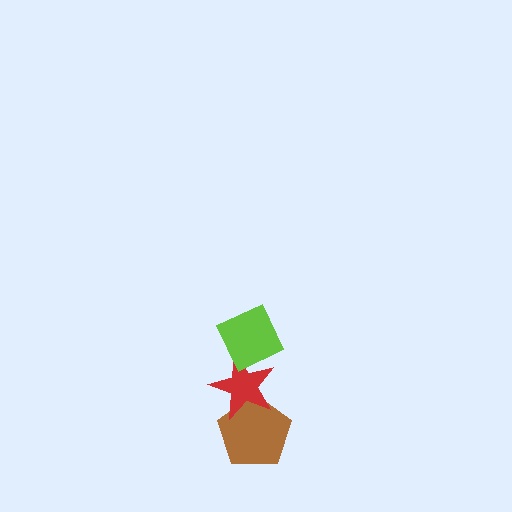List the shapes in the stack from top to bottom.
From top to bottom: the lime diamond, the red star, the brown pentagon.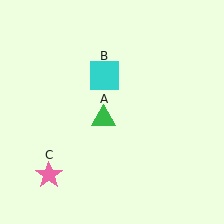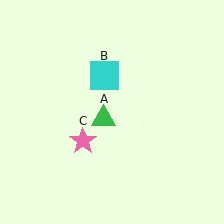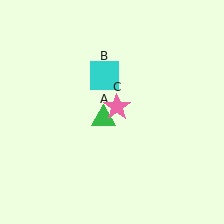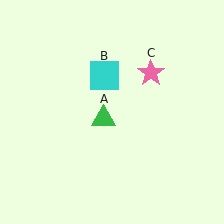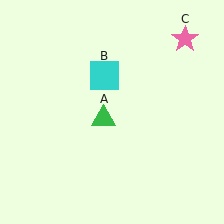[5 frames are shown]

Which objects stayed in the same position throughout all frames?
Green triangle (object A) and cyan square (object B) remained stationary.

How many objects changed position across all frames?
1 object changed position: pink star (object C).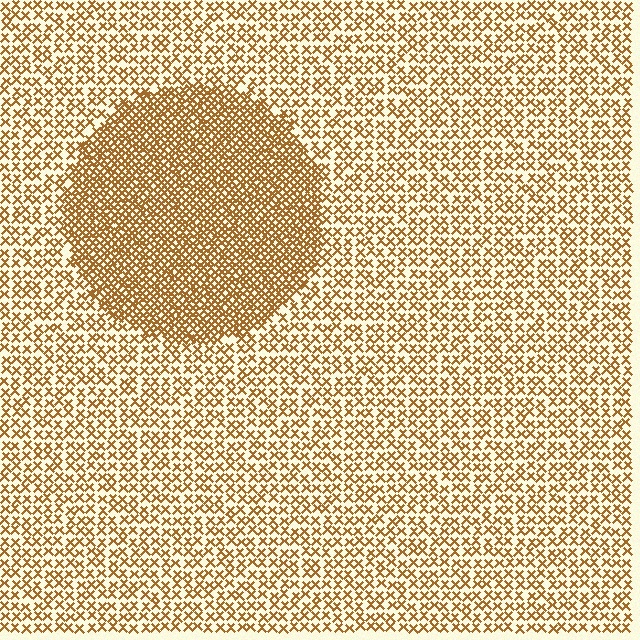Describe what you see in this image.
The image contains small brown elements arranged at two different densities. A circle-shaped region is visible where the elements are more densely packed than the surrounding area.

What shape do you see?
I see a circle.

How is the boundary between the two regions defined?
The boundary is defined by a change in element density (approximately 2.2x ratio). All elements are the same color, size, and shape.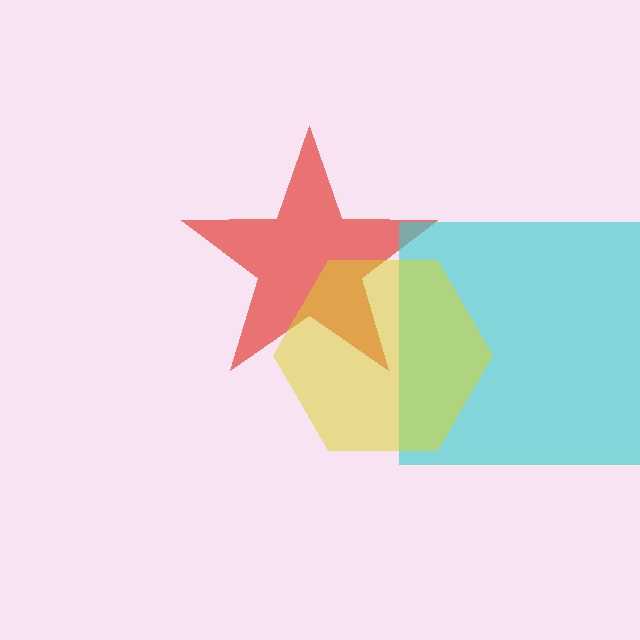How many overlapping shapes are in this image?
There are 3 overlapping shapes in the image.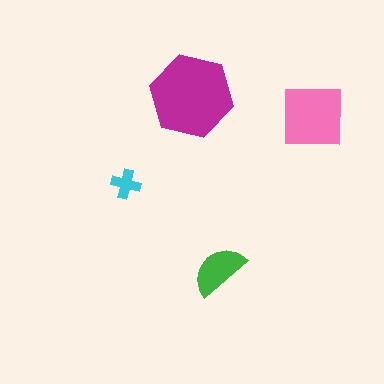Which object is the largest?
The magenta hexagon.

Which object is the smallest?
The cyan cross.